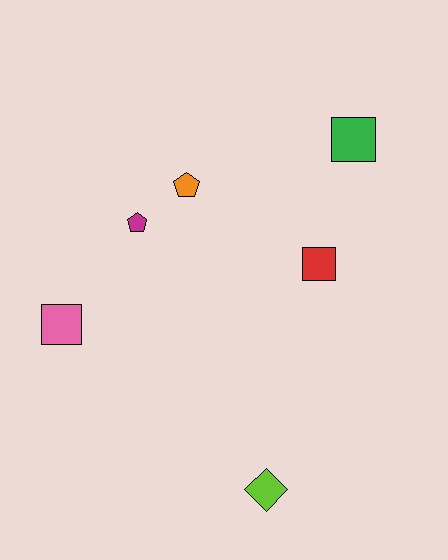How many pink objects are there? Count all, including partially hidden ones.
There is 1 pink object.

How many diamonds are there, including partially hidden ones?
There is 1 diamond.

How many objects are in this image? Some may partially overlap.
There are 6 objects.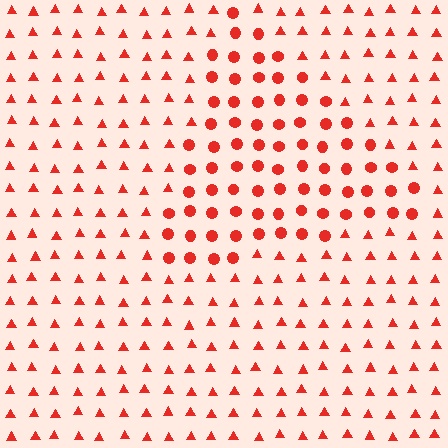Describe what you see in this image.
The image is filled with small red elements arranged in a uniform grid. A triangle-shaped region contains circles, while the surrounding area contains triangles. The boundary is defined purely by the change in element shape.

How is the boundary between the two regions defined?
The boundary is defined by a change in element shape: circles inside vs. triangles outside. All elements share the same color and spacing.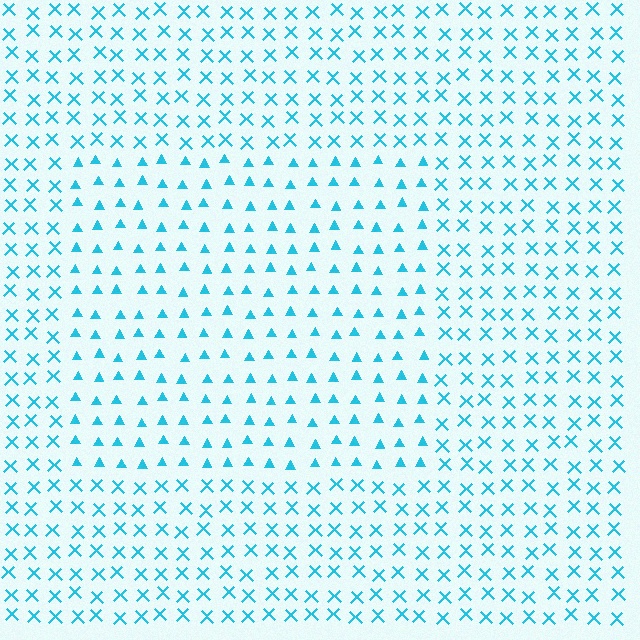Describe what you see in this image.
The image is filled with small cyan elements arranged in a uniform grid. A rectangle-shaped region contains triangles, while the surrounding area contains X marks. The boundary is defined purely by the change in element shape.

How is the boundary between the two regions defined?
The boundary is defined by a change in element shape: triangles inside vs. X marks outside. All elements share the same color and spacing.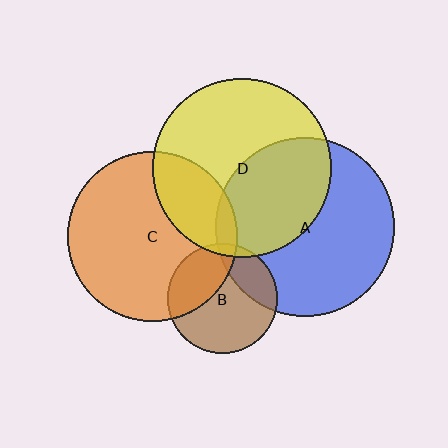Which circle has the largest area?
Circle A (blue).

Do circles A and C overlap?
Yes.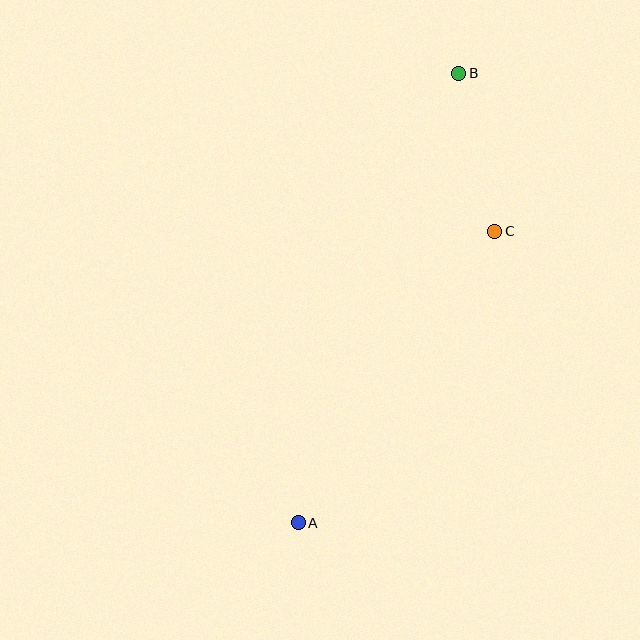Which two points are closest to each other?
Points B and C are closest to each other.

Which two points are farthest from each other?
Points A and B are farthest from each other.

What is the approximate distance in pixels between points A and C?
The distance between A and C is approximately 351 pixels.